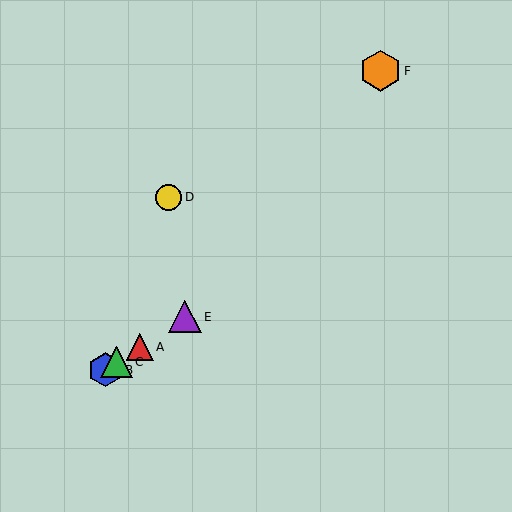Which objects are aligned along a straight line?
Objects A, B, C, E are aligned along a straight line.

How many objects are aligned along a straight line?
4 objects (A, B, C, E) are aligned along a straight line.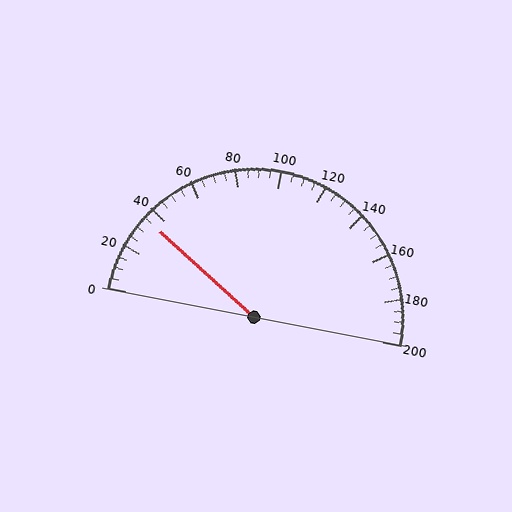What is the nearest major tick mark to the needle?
The nearest major tick mark is 40.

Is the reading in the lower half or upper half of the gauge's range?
The reading is in the lower half of the range (0 to 200).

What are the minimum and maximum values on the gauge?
The gauge ranges from 0 to 200.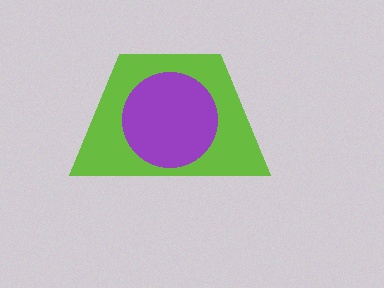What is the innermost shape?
The purple circle.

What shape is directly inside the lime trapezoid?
The purple circle.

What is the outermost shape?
The lime trapezoid.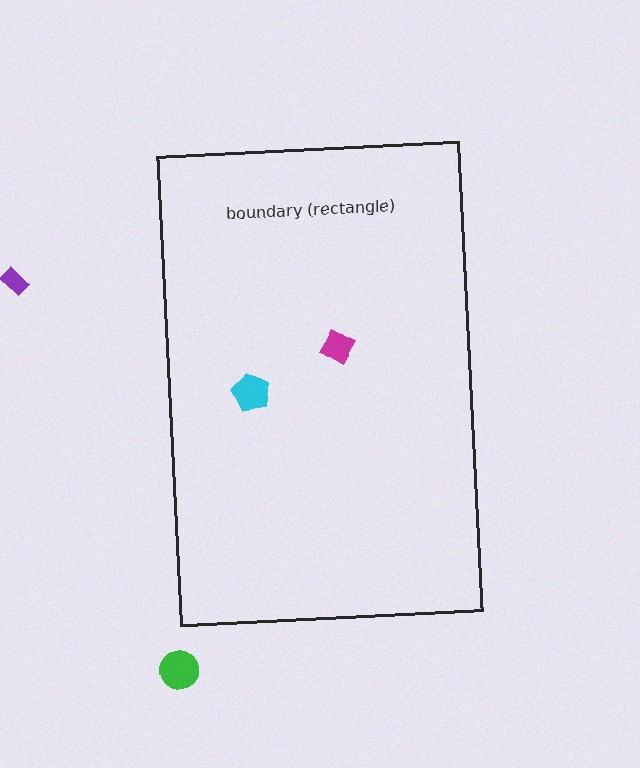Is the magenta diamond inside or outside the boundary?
Inside.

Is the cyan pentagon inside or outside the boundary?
Inside.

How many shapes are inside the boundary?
2 inside, 2 outside.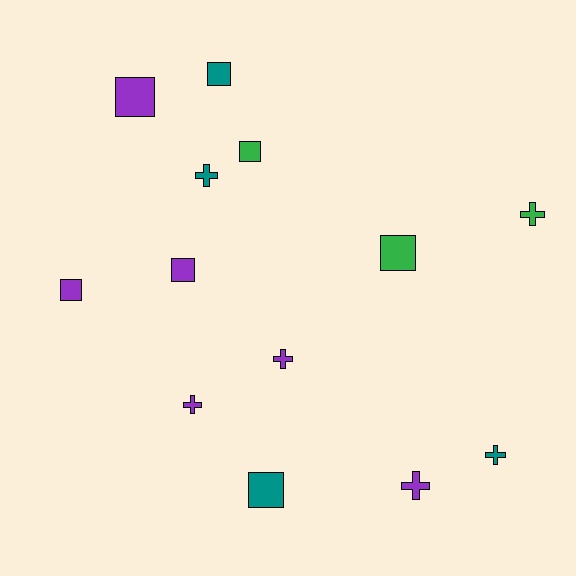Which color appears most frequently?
Purple, with 6 objects.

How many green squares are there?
There are 2 green squares.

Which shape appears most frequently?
Square, with 7 objects.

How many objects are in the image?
There are 13 objects.